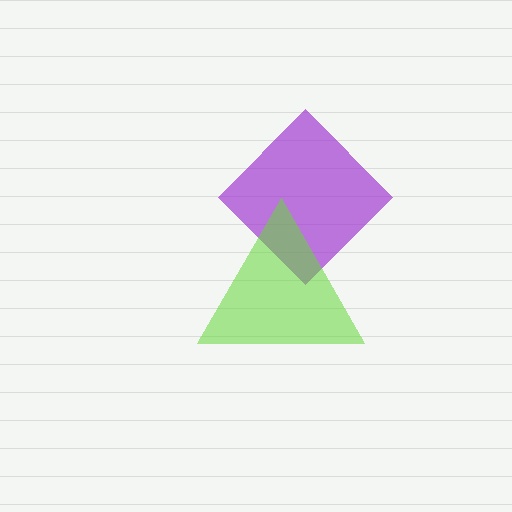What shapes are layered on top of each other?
The layered shapes are: a purple diamond, a lime triangle.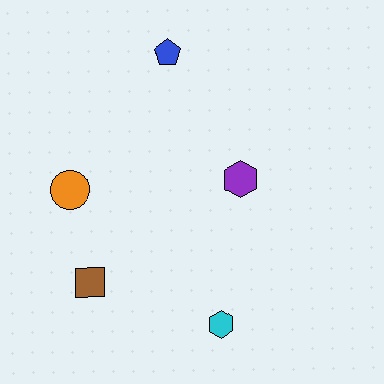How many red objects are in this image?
There are no red objects.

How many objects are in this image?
There are 5 objects.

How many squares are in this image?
There is 1 square.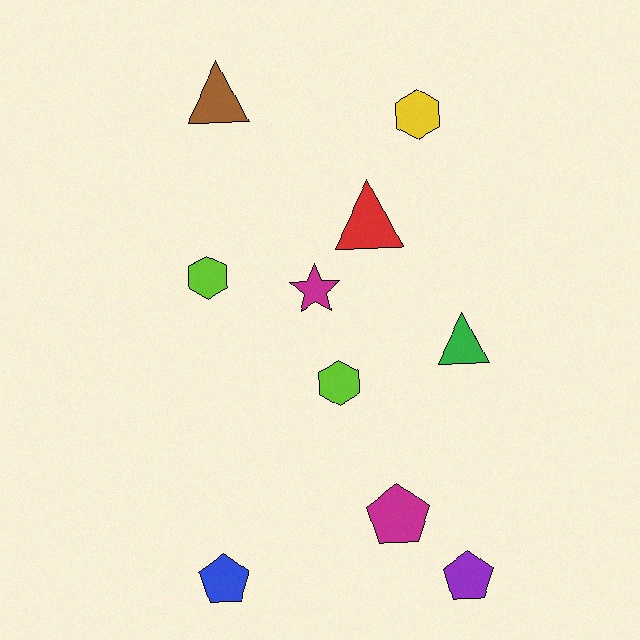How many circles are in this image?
There are no circles.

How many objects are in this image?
There are 10 objects.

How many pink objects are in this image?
There are no pink objects.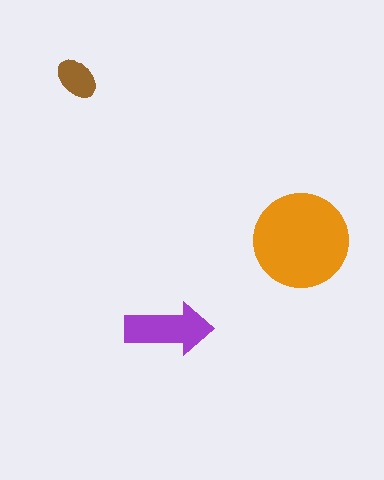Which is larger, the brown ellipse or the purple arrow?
The purple arrow.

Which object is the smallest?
The brown ellipse.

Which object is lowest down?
The purple arrow is bottommost.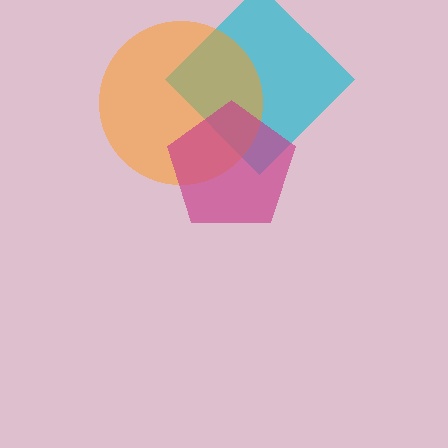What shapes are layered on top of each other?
The layered shapes are: a cyan diamond, an orange circle, a magenta pentagon.